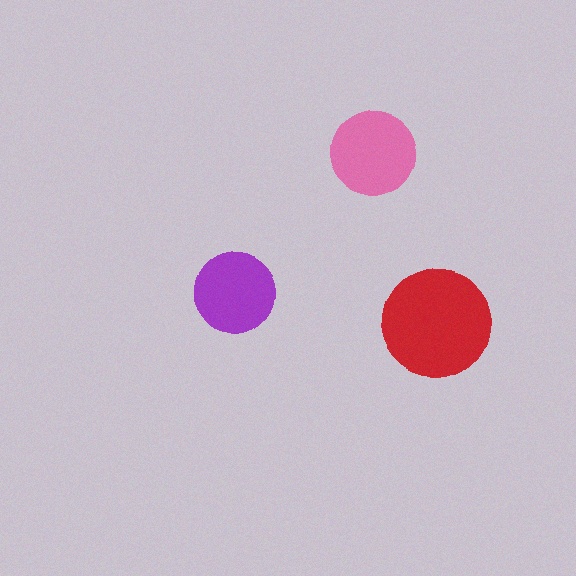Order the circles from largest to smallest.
the red one, the pink one, the purple one.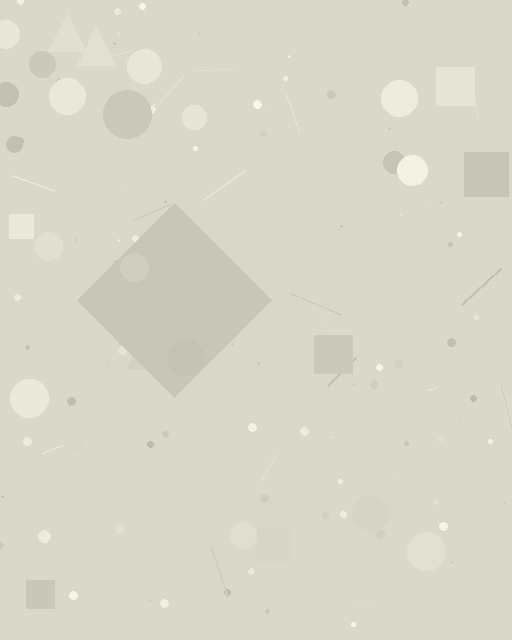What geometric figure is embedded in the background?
A diamond is embedded in the background.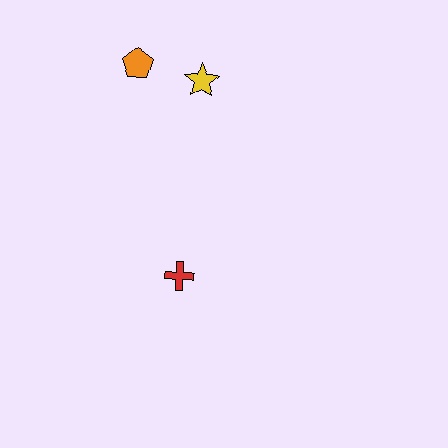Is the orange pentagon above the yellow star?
Yes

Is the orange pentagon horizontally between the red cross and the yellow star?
No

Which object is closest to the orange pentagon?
The yellow star is closest to the orange pentagon.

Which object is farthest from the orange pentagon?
The red cross is farthest from the orange pentagon.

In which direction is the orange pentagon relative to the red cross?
The orange pentagon is above the red cross.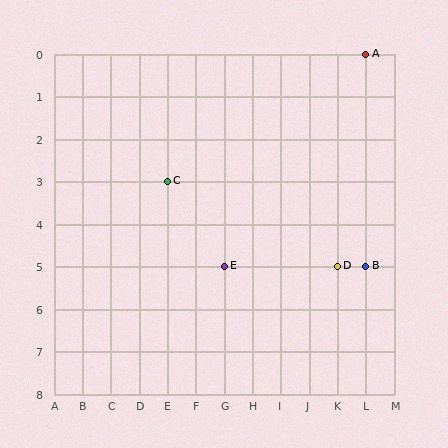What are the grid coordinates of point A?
Point A is at grid coordinates (L, 0).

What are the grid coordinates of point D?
Point D is at grid coordinates (K, 5).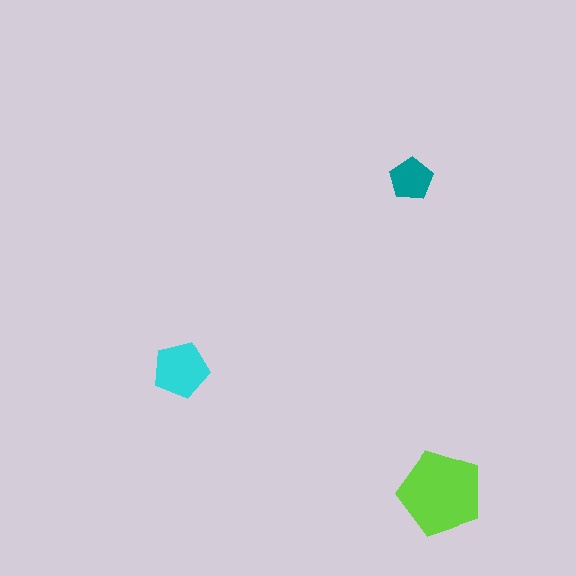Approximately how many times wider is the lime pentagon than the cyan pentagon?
About 1.5 times wider.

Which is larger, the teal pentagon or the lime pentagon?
The lime one.